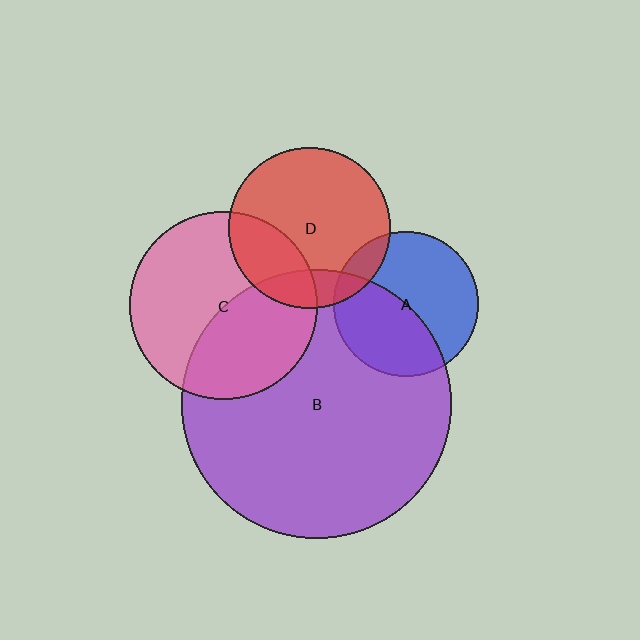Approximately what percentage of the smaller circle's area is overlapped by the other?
Approximately 25%.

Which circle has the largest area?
Circle B (purple).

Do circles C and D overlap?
Yes.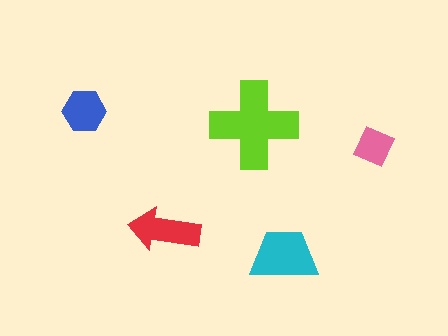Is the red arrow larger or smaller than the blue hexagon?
Larger.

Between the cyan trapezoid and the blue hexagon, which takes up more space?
The cyan trapezoid.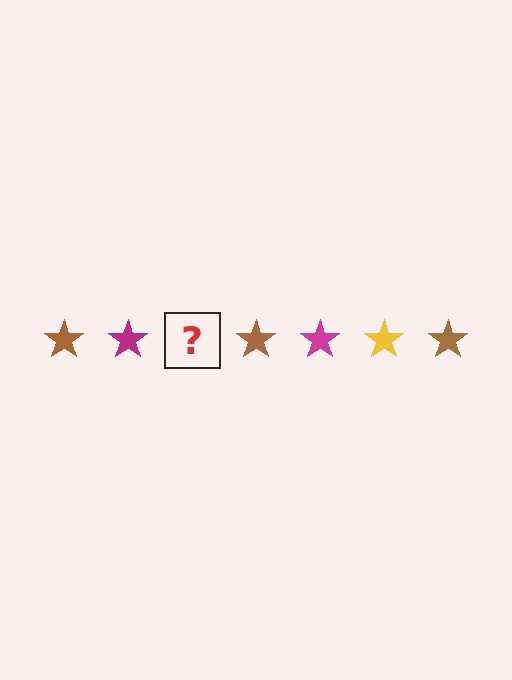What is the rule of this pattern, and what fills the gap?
The rule is that the pattern cycles through brown, magenta, yellow stars. The gap should be filled with a yellow star.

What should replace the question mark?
The question mark should be replaced with a yellow star.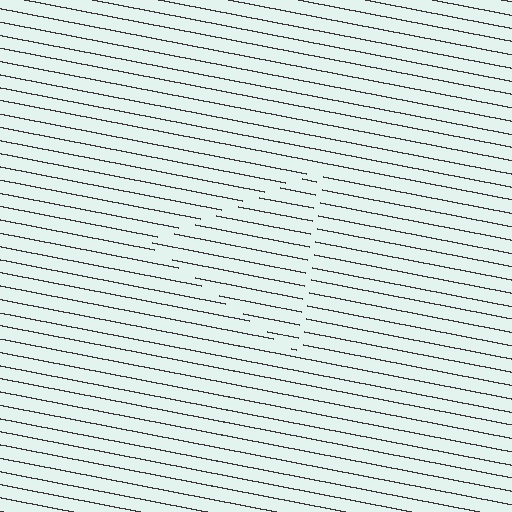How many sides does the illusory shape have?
3 sides — the line-ends trace a triangle.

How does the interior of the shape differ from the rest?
The interior of the shape contains the same grating, shifted by half a period — the contour is defined by the phase discontinuity where line-ends from the inner and outer gratings abut.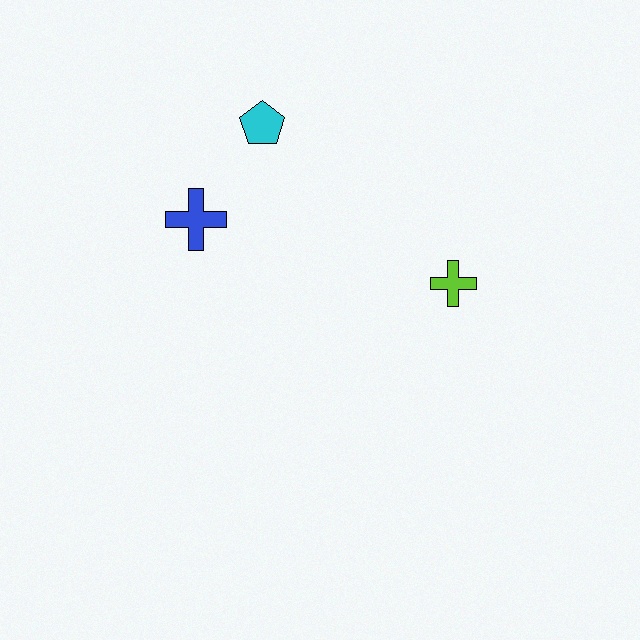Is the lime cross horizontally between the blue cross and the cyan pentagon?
No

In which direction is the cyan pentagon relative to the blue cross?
The cyan pentagon is above the blue cross.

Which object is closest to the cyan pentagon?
The blue cross is closest to the cyan pentagon.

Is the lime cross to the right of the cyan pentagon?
Yes